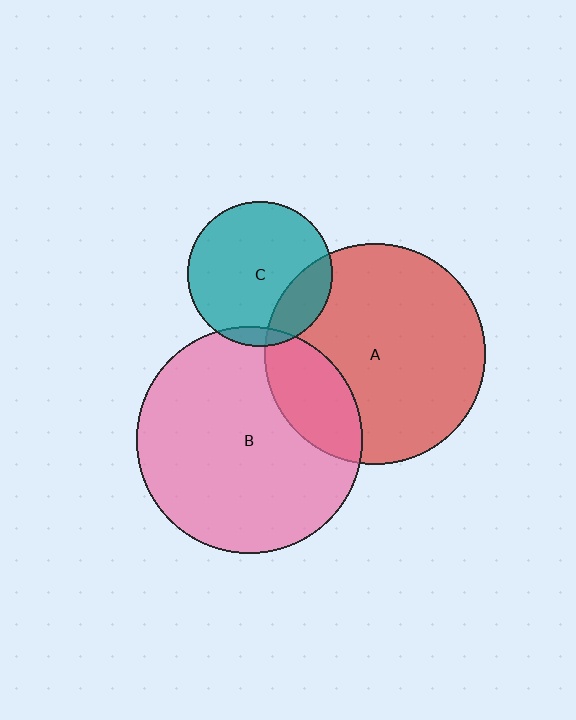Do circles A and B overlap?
Yes.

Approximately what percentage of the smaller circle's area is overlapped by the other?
Approximately 20%.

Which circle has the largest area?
Circle B (pink).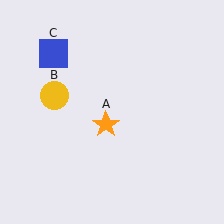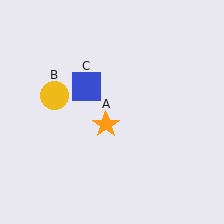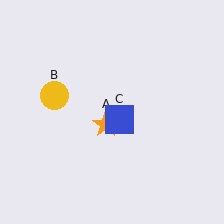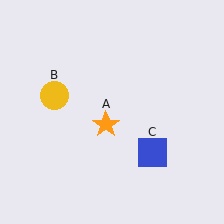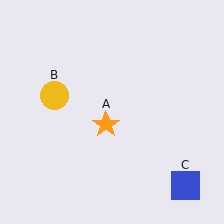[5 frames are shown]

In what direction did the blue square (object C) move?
The blue square (object C) moved down and to the right.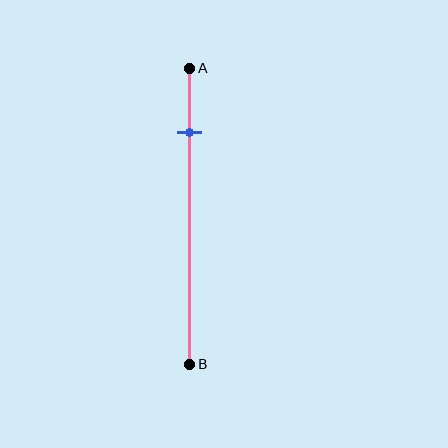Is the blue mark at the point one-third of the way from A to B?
No, the mark is at about 20% from A, not at the 33% one-third point.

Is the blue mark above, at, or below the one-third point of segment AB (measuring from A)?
The blue mark is above the one-third point of segment AB.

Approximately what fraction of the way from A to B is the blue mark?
The blue mark is approximately 20% of the way from A to B.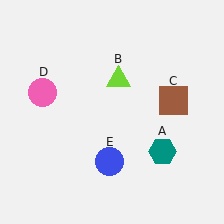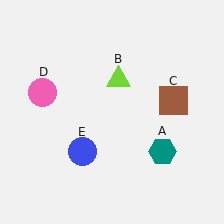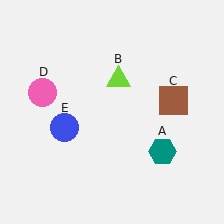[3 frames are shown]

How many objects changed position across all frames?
1 object changed position: blue circle (object E).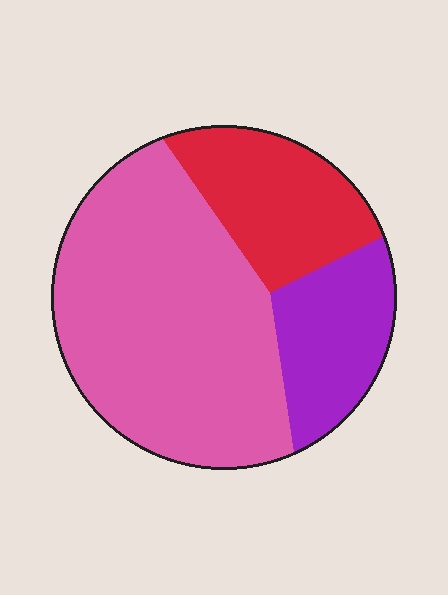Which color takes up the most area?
Pink, at roughly 60%.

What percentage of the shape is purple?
Purple takes up about one fifth (1/5) of the shape.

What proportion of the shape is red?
Red covers 22% of the shape.